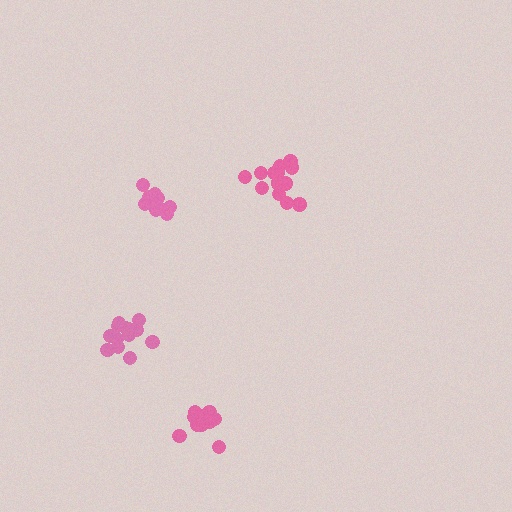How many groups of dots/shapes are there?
There are 4 groups.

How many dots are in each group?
Group 1: 10 dots, Group 2: 14 dots, Group 3: 13 dots, Group 4: 14 dots (51 total).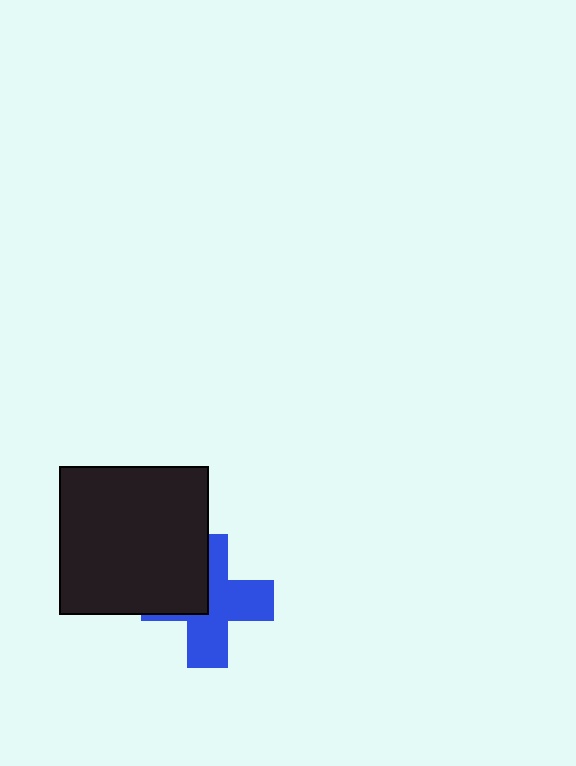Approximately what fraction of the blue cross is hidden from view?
Roughly 38% of the blue cross is hidden behind the black square.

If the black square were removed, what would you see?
You would see the complete blue cross.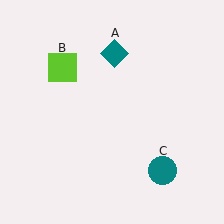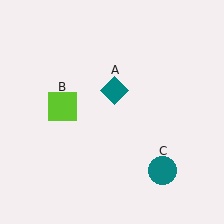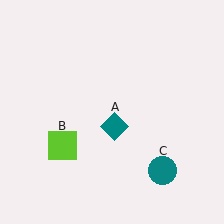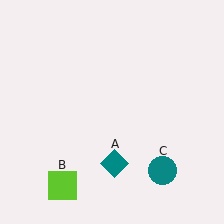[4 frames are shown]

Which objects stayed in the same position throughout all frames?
Teal circle (object C) remained stationary.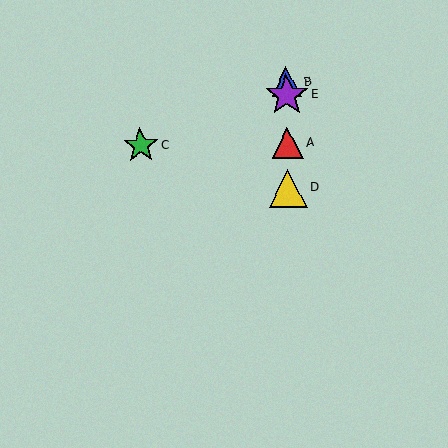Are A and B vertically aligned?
Yes, both are at x≈287.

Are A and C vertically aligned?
No, A is at x≈287 and C is at x≈141.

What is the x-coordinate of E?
Object E is at x≈287.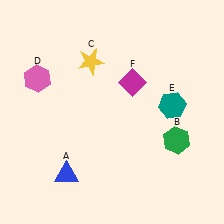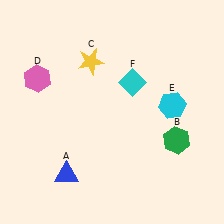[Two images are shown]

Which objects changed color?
E changed from teal to cyan. F changed from magenta to cyan.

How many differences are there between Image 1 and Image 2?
There are 2 differences between the two images.